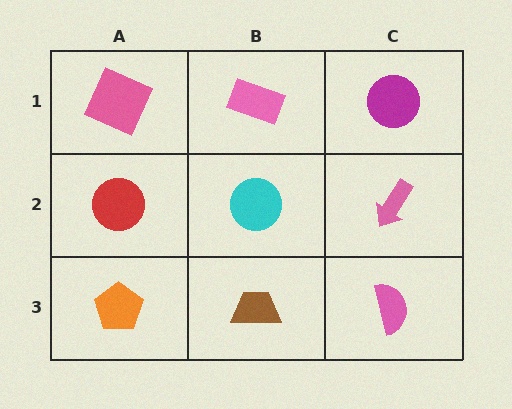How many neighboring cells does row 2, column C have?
3.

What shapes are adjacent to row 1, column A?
A red circle (row 2, column A), a pink rectangle (row 1, column B).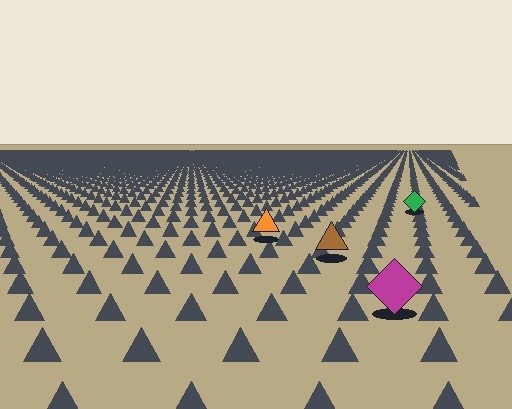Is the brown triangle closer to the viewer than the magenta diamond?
No. The magenta diamond is closer — you can tell from the texture gradient: the ground texture is coarser near it.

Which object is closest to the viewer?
The magenta diamond is closest. The texture marks near it are larger and more spread out.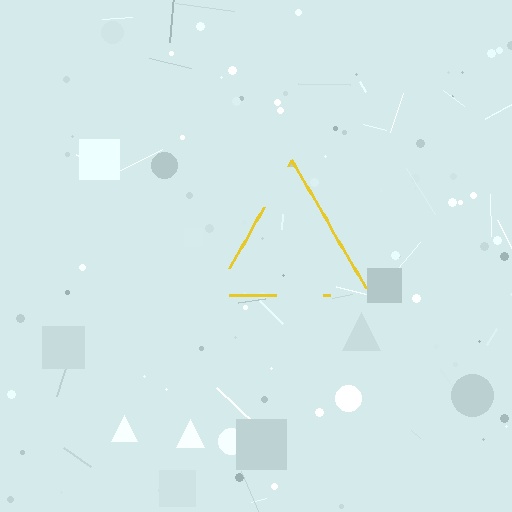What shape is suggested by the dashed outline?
The dashed outline suggests a triangle.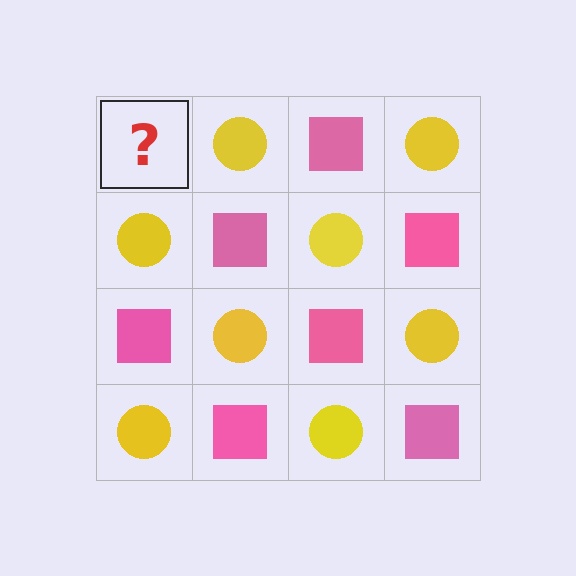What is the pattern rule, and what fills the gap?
The rule is that it alternates pink square and yellow circle in a checkerboard pattern. The gap should be filled with a pink square.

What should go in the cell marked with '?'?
The missing cell should contain a pink square.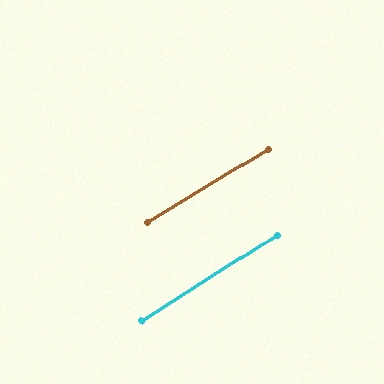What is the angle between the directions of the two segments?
Approximately 1 degree.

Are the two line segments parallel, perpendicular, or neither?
Parallel — their directions differ by only 1.5°.